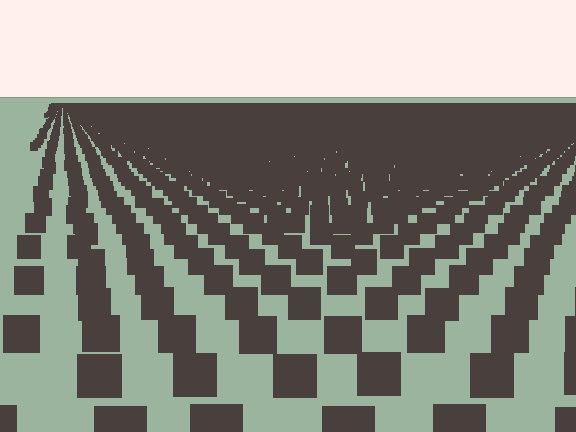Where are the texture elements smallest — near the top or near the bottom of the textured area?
Near the top.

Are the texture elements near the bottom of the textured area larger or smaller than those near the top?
Larger. Near the bottom, elements are closer to the viewer and appear at a bigger on-screen size.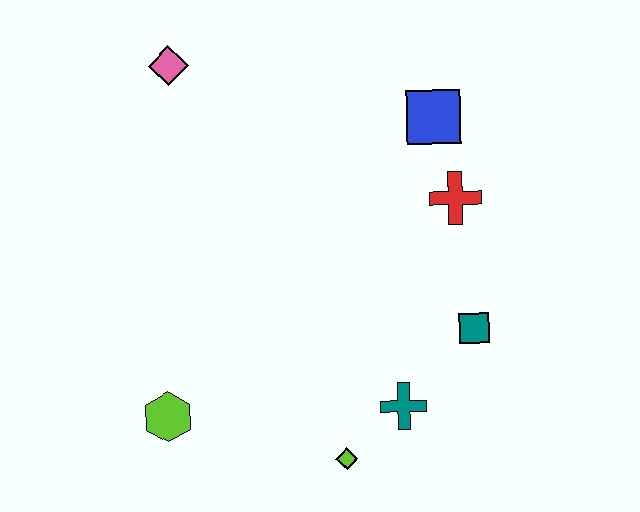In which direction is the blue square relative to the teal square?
The blue square is above the teal square.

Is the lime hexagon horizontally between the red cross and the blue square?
No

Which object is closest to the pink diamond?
The blue square is closest to the pink diamond.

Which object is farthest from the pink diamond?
The lime diamond is farthest from the pink diamond.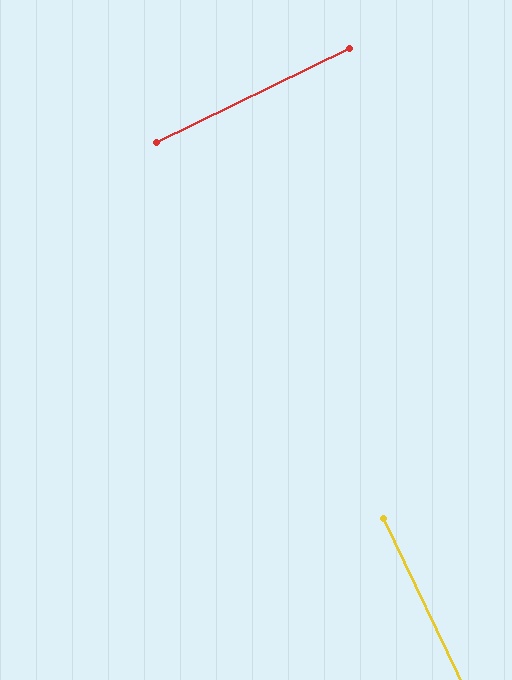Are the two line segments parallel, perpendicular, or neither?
Perpendicular — they meet at approximately 90°.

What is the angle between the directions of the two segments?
Approximately 90 degrees.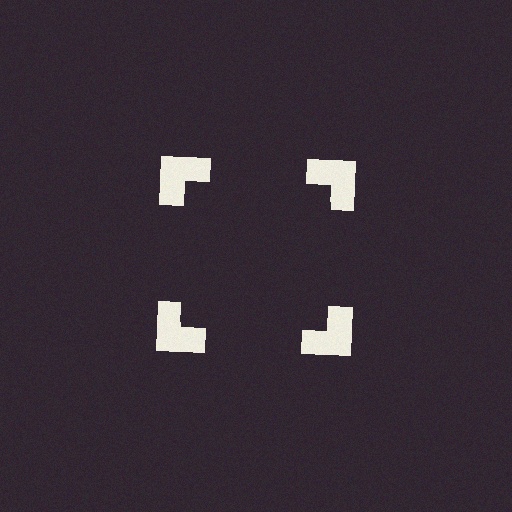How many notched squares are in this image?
There are 4 — one at each vertex of the illusory square.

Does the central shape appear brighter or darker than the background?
It typically appears slightly darker than the background, even though no actual brightness change is drawn.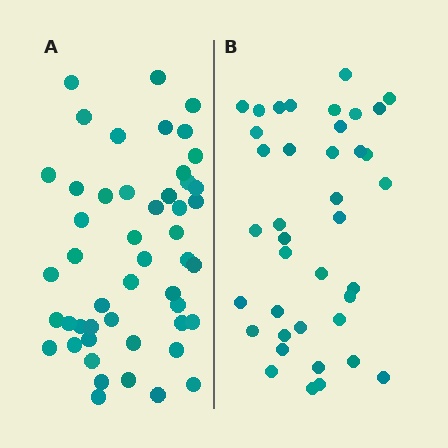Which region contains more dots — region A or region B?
Region A (the left region) has more dots.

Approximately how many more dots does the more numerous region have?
Region A has roughly 10 or so more dots than region B.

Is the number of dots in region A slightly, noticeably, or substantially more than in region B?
Region A has noticeably more, but not dramatically so. The ratio is roughly 1.3 to 1.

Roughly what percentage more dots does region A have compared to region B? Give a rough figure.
About 25% more.